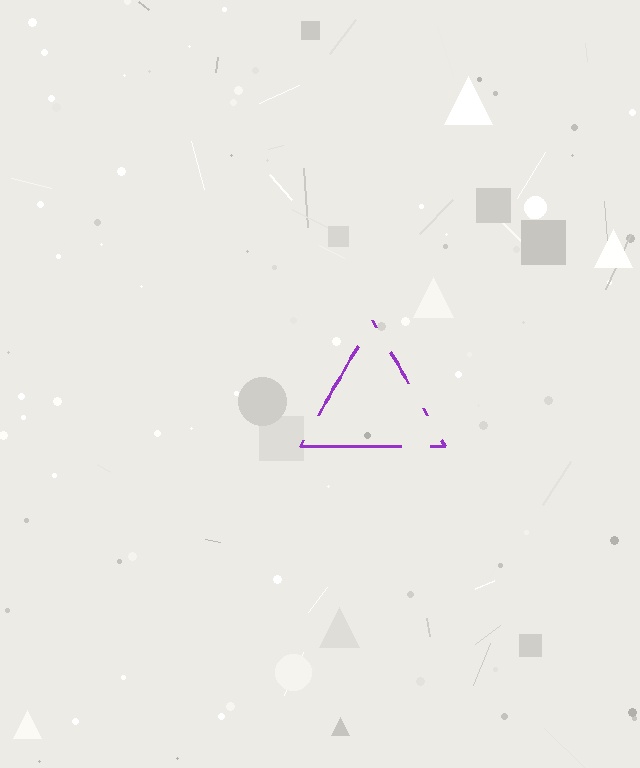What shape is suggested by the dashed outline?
The dashed outline suggests a triangle.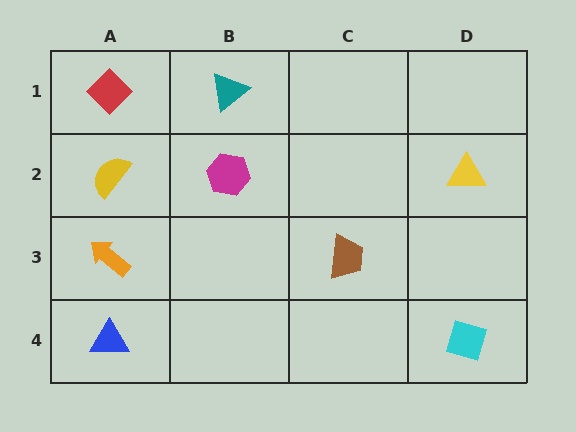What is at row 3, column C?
A brown trapezoid.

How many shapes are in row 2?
3 shapes.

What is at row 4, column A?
A blue triangle.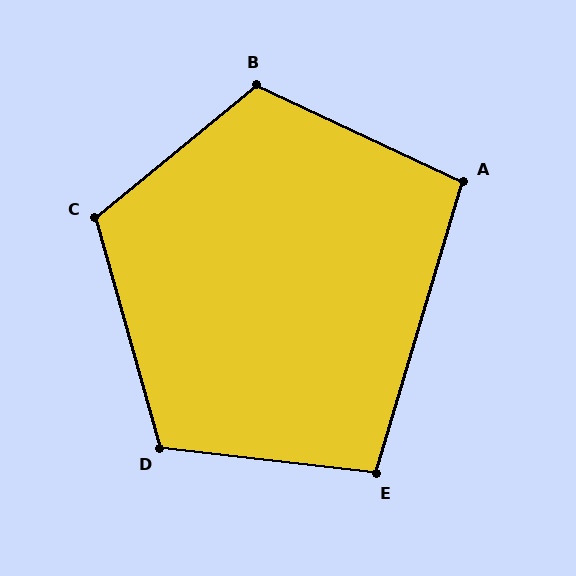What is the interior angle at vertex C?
Approximately 114 degrees (obtuse).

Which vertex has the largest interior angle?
B, at approximately 116 degrees.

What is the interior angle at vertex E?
Approximately 100 degrees (obtuse).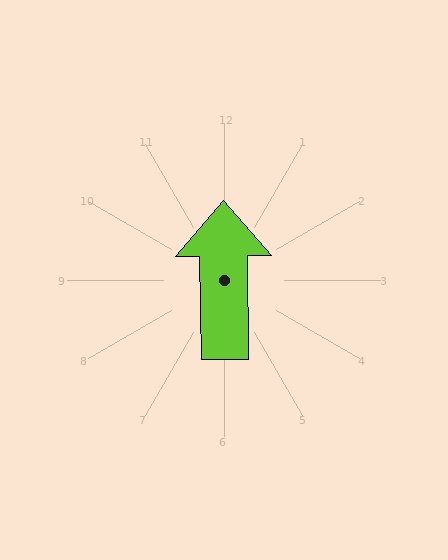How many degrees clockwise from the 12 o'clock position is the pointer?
Approximately 359 degrees.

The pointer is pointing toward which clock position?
Roughly 12 o'clock.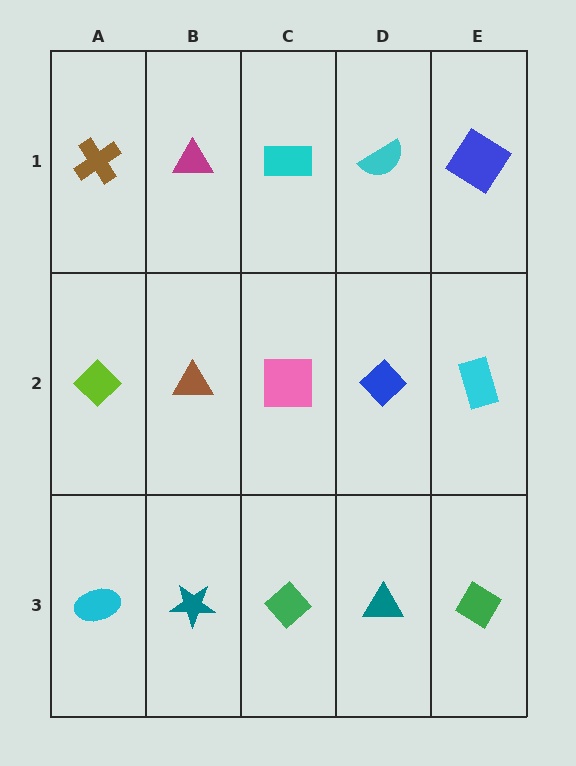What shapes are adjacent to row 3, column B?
A brown triangle (row 2, column B), a cyan ellipse (row 3, column A), a green diamond (row 3, column C).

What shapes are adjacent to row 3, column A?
A lime diamond (row 2, column A), a teal star (row 3, column B).